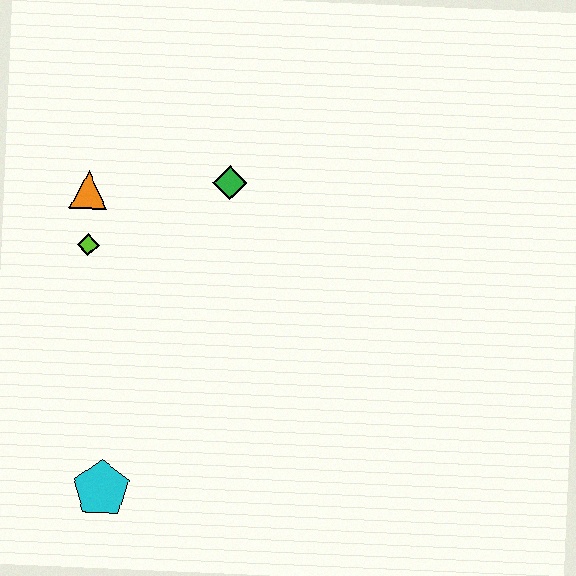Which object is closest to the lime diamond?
The orange triangle is closest to the lime diamond.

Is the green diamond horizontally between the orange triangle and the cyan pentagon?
No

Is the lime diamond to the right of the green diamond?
No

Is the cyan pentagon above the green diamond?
No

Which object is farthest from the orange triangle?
The cyan pentagon is farthest from the orange triangle.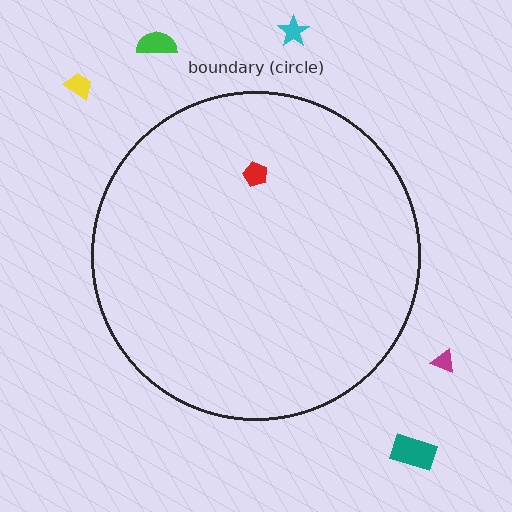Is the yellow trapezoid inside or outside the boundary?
Outside.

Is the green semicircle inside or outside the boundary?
Outside.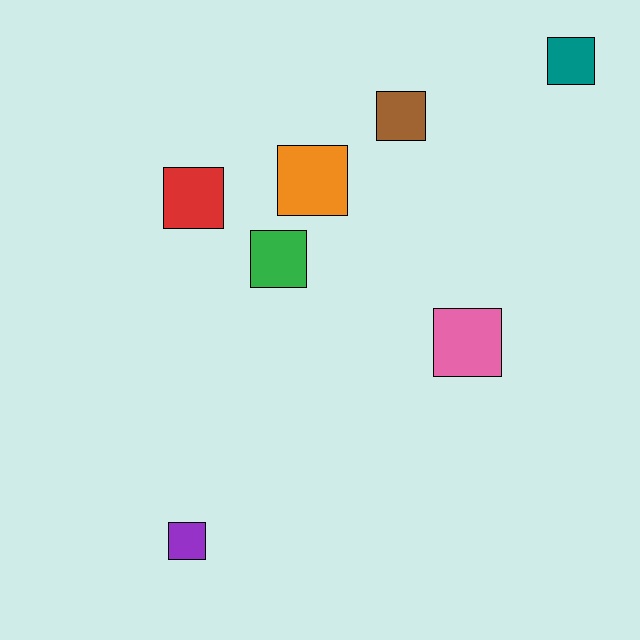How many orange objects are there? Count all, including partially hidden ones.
There is 1 orange object.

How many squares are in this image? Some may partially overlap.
There are 7 squares.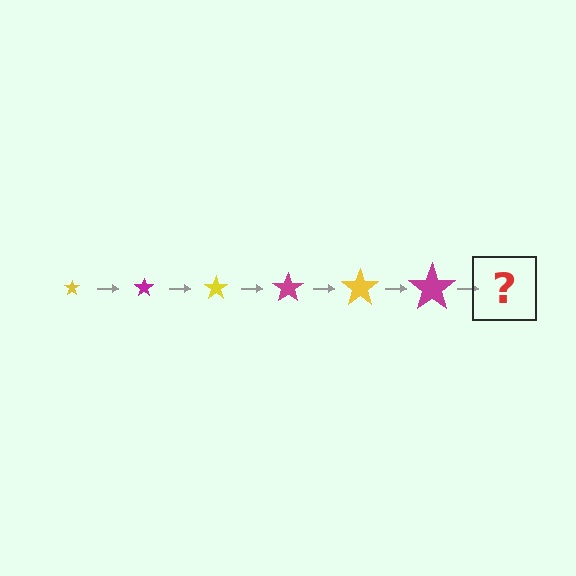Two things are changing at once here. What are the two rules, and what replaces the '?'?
The two rules are that the star grows larger each step and the color cycles through yellow and magenta. The '?' should be a yellow star, larger than the previous one.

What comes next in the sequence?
The next element should be a yellow star, larger than the previous one.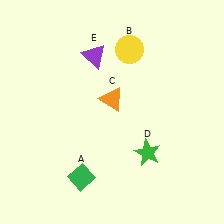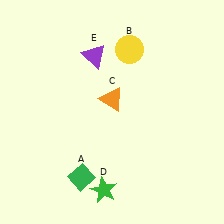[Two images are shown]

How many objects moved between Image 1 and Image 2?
1 object moved between the two images.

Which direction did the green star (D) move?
The green star (D) moved left.